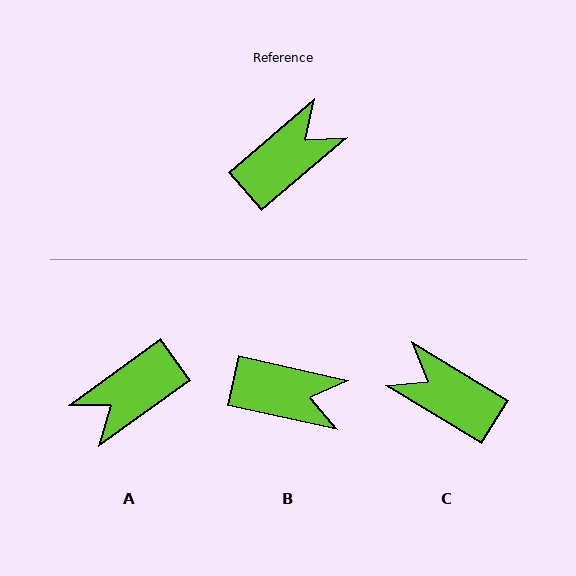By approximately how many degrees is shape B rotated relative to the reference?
Approximately 53 degrees clockwise.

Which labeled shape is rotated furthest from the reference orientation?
A, about 175 degrees away.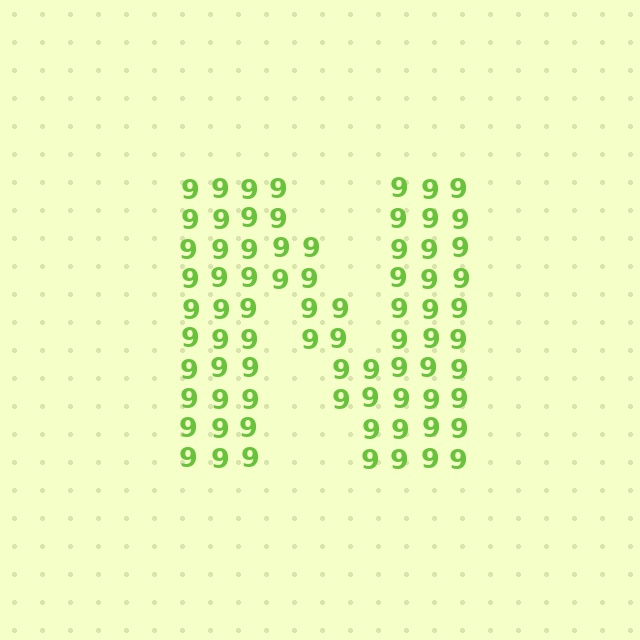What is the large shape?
The large shape is the letter N.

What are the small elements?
The small elements are digit 9's.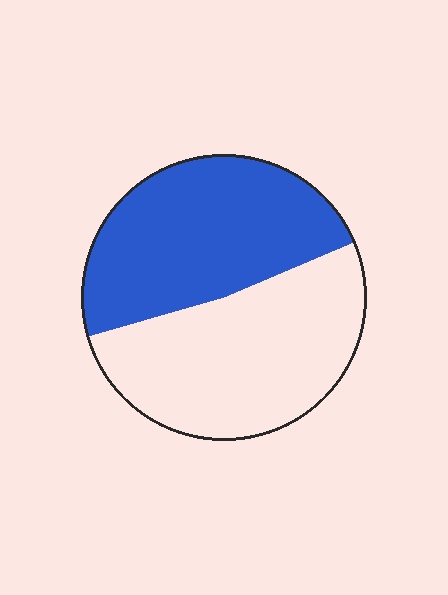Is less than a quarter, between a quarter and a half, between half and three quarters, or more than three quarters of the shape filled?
Between a quarter and a half.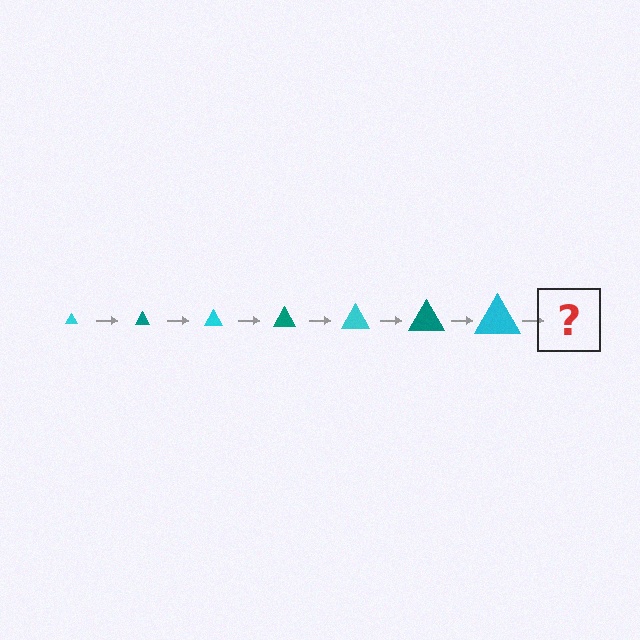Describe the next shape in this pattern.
It should be a teal triangle, larger than the previous one.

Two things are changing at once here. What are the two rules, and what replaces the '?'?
The two rules are that the triangle grows larger each step and the color cycles through cyan and teal. The '?' should be a teal triangle, larger than the previous one.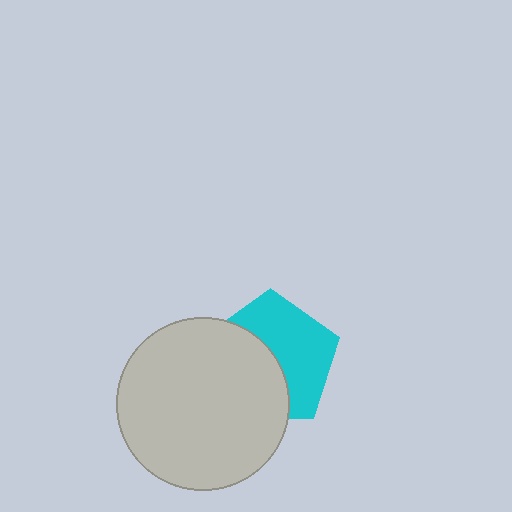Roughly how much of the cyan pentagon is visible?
About half of it is visible (roughly 52%).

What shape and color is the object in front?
The object in front is a light gray circle.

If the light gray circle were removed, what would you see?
You would see the complete cyan pentagon.